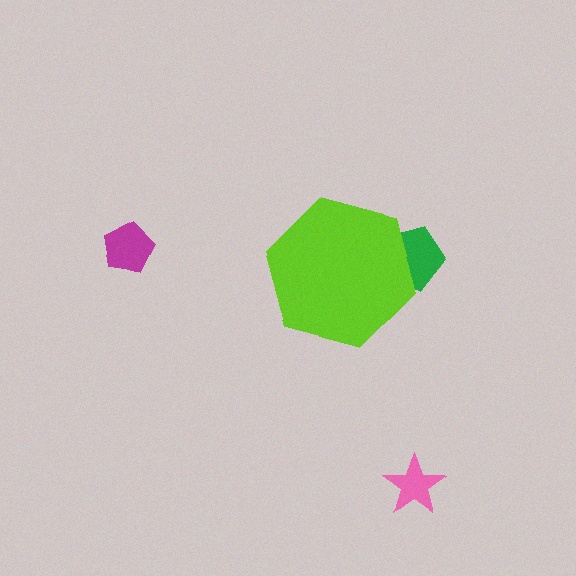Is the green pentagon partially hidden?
Yes, the green pentagon is partially hidden behind the lime hexagon.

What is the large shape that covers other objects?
A lime hexagon.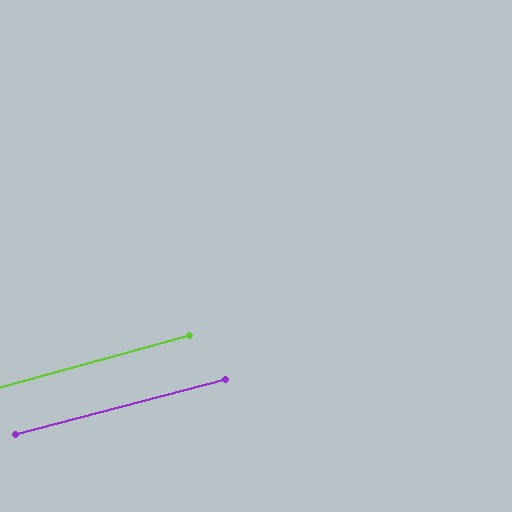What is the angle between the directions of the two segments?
Approximately 0 degrees.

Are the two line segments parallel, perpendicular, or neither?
Parallel — their directions differ by only 0.3°.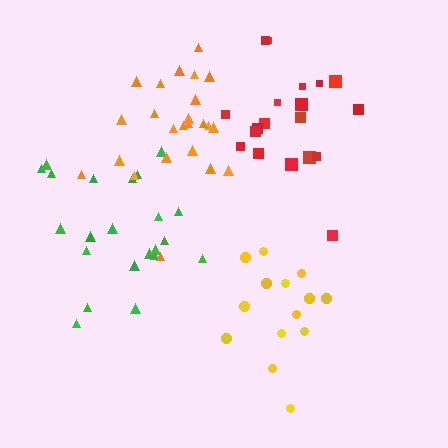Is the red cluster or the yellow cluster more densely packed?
Yellow.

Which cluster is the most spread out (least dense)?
Green.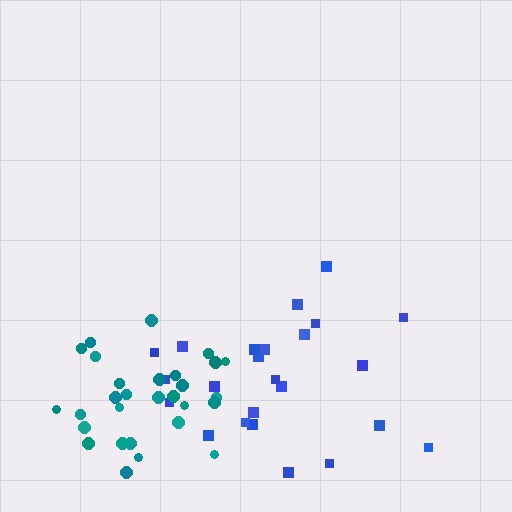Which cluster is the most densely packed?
Teal.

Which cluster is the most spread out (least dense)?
Blue.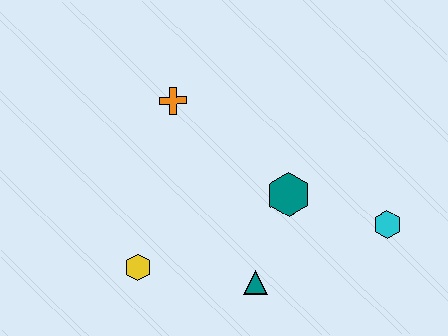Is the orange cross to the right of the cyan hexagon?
No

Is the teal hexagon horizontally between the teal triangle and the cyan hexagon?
Yes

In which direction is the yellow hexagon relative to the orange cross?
The yellow hexagon is below the orange cross.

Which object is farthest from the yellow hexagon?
The cyan hexagon is farthest from the yellow hexagon.